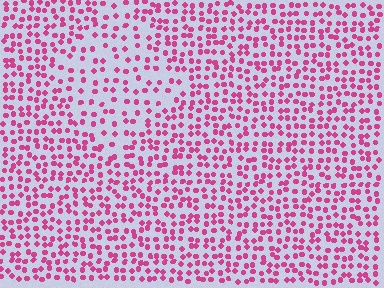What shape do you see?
I see a diamond.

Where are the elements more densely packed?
The elements are more densely packed outside the diamond boundary.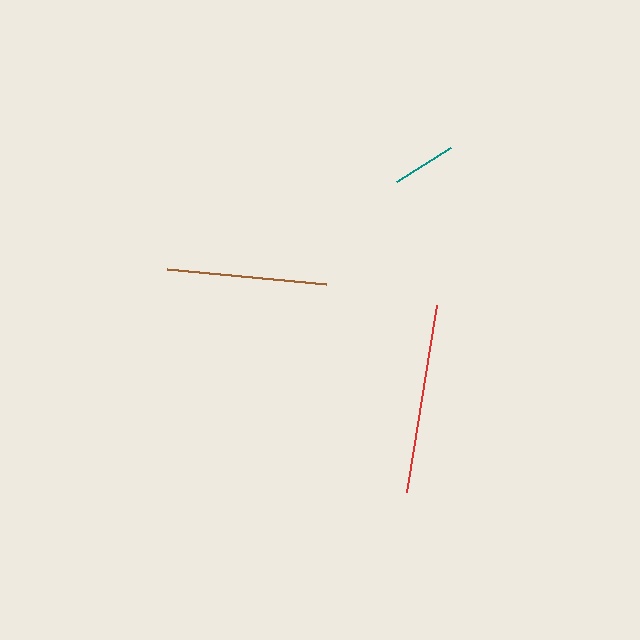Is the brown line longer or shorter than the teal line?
The brown line is longer than the teal line.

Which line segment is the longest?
The red line is the longest at approximately 189 pixels.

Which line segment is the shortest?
The teal line is the shortest at approximately 64 pixels.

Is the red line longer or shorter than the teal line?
The red line is longer than the teal line.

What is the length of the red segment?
The red segment is approximately 189 pixels long.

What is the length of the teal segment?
The teal segment is approximately 64 pixels long.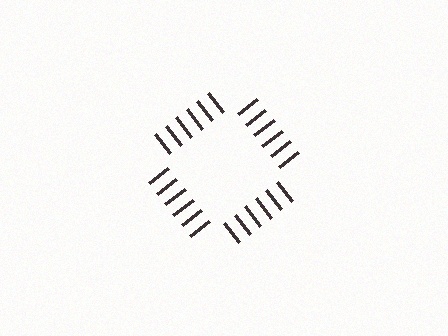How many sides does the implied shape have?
4 sides — the line-ends trace a square.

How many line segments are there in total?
24 — 6 along each of the 4 edges.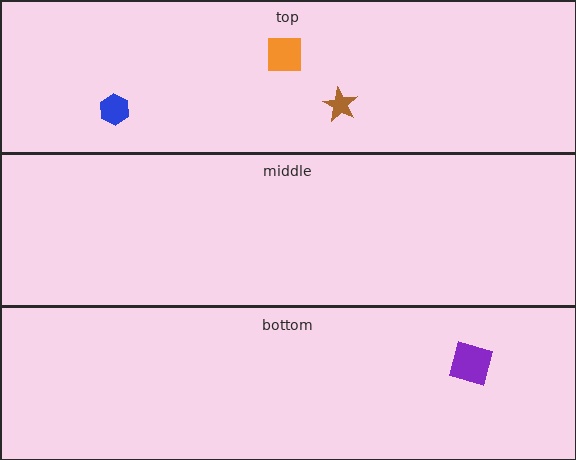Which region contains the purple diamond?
The bottom region.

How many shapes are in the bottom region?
1.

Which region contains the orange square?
The top region.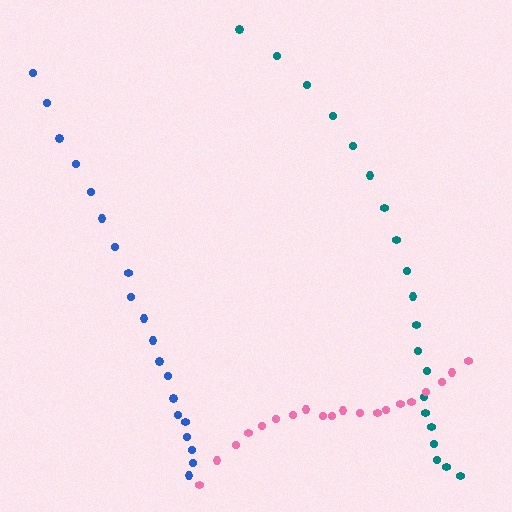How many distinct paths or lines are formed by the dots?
There are 3 distinct paths.